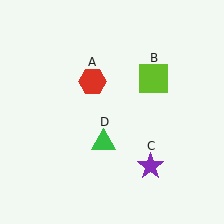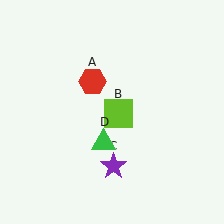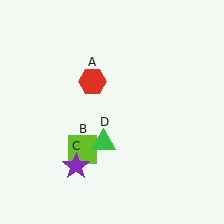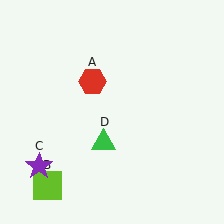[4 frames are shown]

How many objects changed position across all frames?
2 objects changed position: lime square (object B), purple star (object C).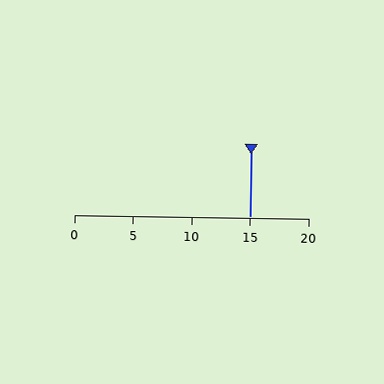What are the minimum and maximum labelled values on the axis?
The axis runs from 0 to 20.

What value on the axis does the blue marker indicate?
The marker indicates approximately 15.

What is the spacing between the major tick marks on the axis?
The major ticks are spaced 5 apart.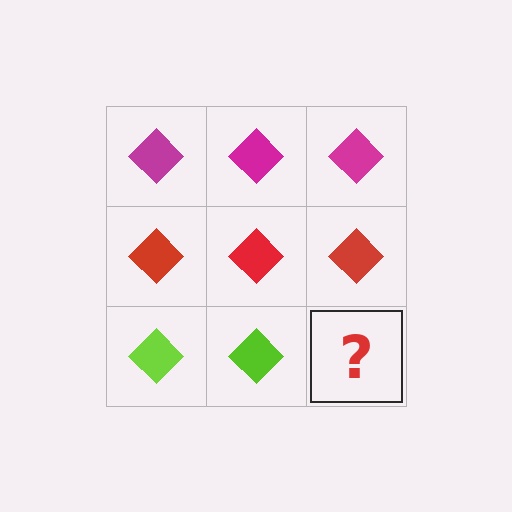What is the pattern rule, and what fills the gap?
The rule is that each row has a consistent color. The gap should be filled with a lime diamond.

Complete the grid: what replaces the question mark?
The question mark should be replaced with a lime diamond.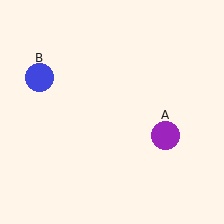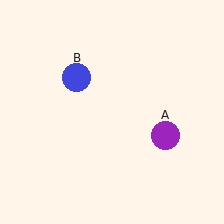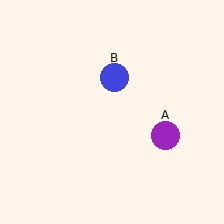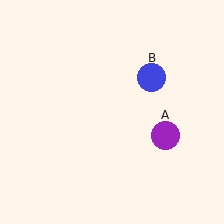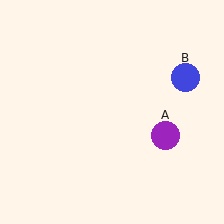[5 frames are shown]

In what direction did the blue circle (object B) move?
The blue circle (object B) moved right.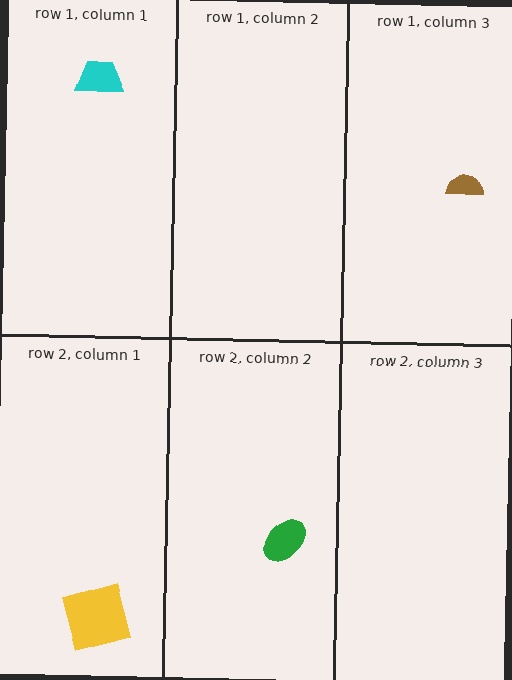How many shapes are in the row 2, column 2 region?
1.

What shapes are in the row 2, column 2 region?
The green ellipse.